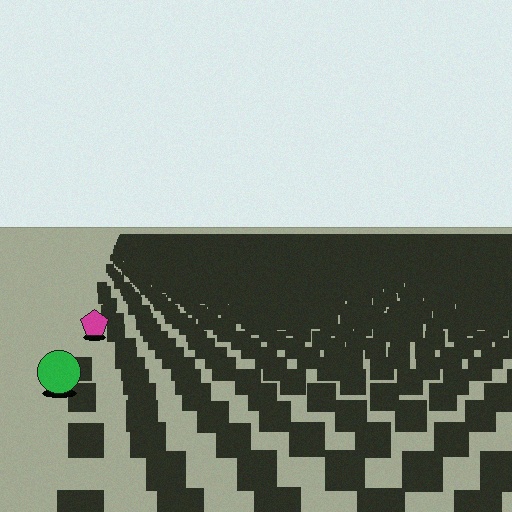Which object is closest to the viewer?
The green circle is closest. The texture marks near it are larger and more spread out.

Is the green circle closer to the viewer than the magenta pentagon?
Yes. The green circle is closer — you can tell from the texture gradient: the ground texture is coarser near it.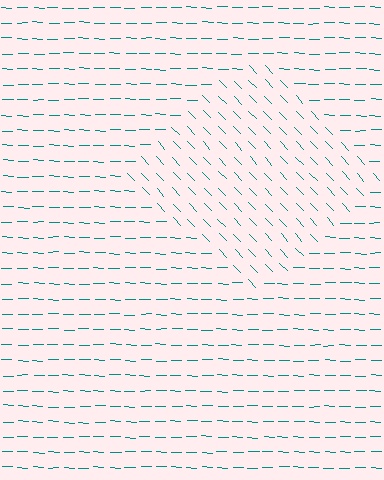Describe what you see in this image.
The image is filled with small teal line segments. A diamond region in the image has lines oriented differently from the surrounding lines, creating a visible texture boundary.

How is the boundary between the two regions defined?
The boundary is defined purely by a change in line orientation (approximately 45 degrees difference). All lines are the same color and thickness.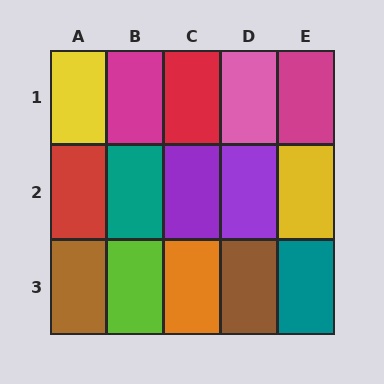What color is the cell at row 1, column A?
Yellow.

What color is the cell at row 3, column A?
Brown.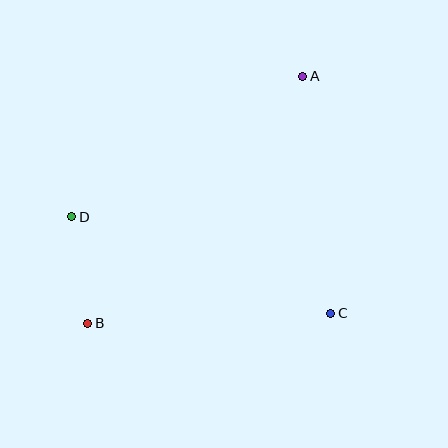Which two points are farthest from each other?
Points A and B are farthest from each other.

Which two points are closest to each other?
Points B and D are closest to each other.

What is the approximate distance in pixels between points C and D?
The distance between C and D is approximately 276 pixels.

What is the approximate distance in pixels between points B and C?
The distance between B and C is approximately 243 pixels.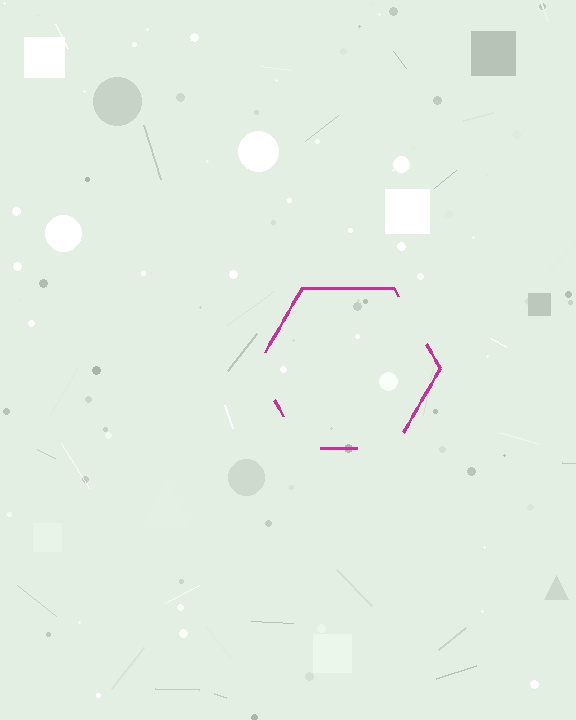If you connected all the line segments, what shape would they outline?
They would outline a hexagon.